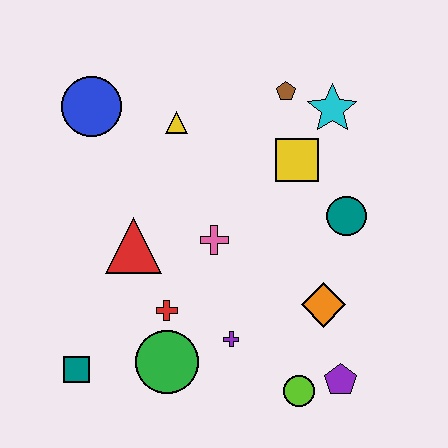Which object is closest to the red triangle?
The red cross is closest to the red triangle.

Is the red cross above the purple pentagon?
Yes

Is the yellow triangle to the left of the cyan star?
Yes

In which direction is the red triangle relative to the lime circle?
The red triangle is to the left of the lime circle.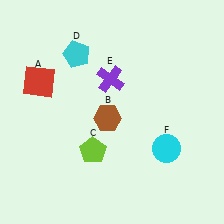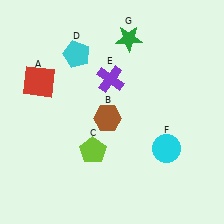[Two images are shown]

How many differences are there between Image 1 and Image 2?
There is 1 difference between the two images.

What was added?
A green star (G) was added in Image 2.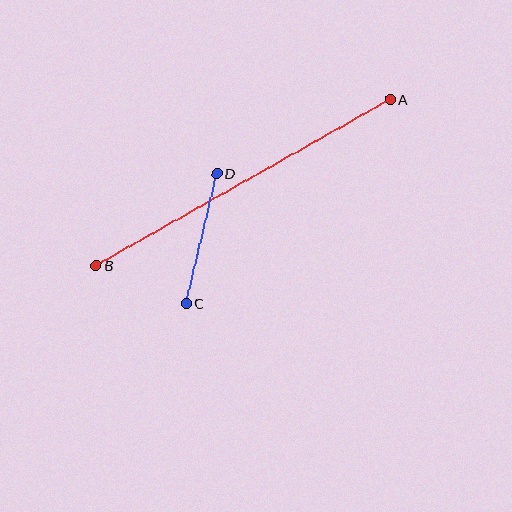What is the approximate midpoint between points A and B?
The midpoint is at approximately (243, 183) pixels.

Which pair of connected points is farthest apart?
Points A and B are farthest apart.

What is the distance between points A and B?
The distance is approximately 338 pixels.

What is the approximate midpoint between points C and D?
The midpoint is at approximately (201, 238) pixels.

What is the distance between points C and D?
The distance is approximately 133 pixels.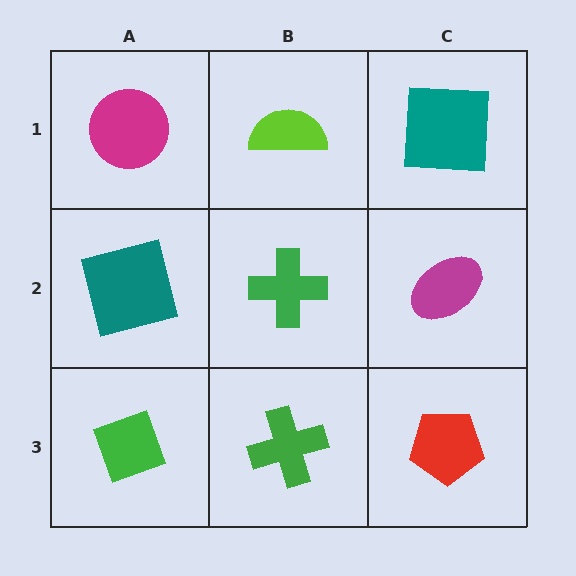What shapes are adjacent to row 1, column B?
A green cross (row 2, column B), a magenta circle (row 1, column A), a teal square (row 1, column C).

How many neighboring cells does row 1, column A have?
2.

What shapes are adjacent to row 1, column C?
A magenta ellipse (row 2, column C), a lime semicircle (row 1, column B).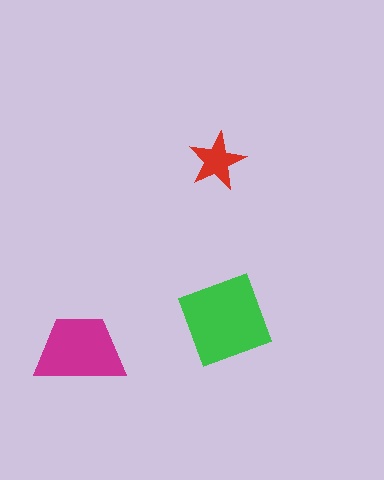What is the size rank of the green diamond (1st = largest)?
1st.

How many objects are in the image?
There are 3 objects in the image.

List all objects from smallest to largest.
The red star, the magenta trapezoid, the green diamond.